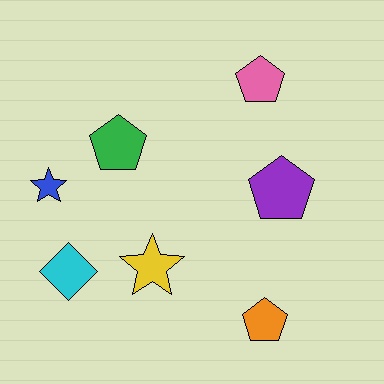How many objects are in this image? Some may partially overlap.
There are 7 objects.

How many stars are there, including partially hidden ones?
There are 2 stars.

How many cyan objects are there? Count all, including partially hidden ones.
There is 1 cyan object.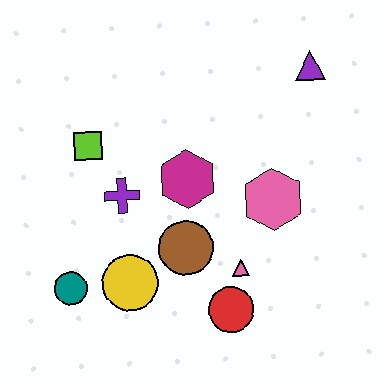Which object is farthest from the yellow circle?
The purple triangle is farthest from the yellow circle.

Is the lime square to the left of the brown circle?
Yes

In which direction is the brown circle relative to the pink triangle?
The brown circle is to the left of the pink triangle.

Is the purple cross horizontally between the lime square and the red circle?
Yes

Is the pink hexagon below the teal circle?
No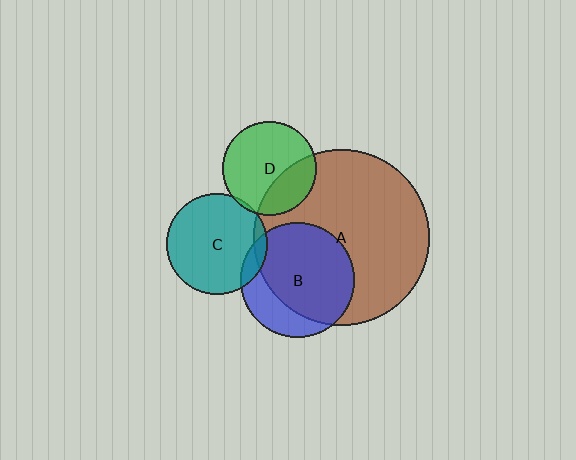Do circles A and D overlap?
Yes.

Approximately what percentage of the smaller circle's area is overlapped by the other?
Approximately 30%.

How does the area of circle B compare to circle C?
Approximately 1.3 times.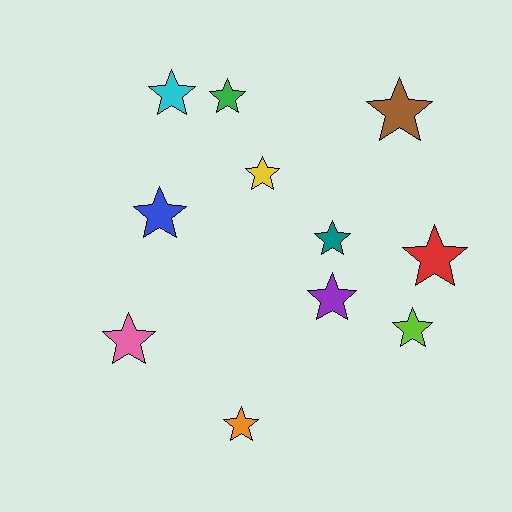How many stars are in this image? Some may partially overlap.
There are 11 stars.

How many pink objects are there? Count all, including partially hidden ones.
There is 1 pink object.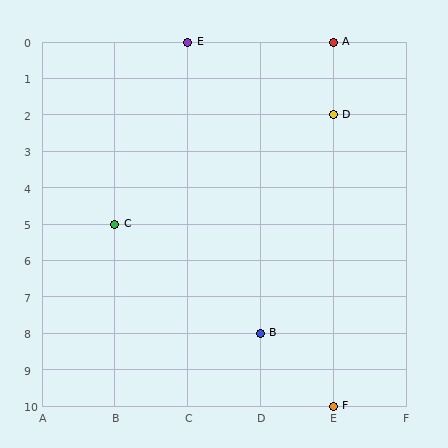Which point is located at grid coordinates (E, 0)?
Point A is at (E, 0).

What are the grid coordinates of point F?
Point F is at grid coordinates (E, 10).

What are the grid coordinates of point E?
Point E is at grid coordinates (C, 0).